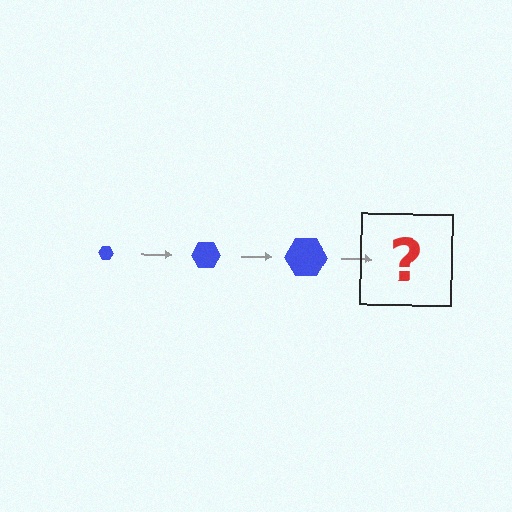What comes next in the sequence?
The next element should be a blue hexagon, larger than the previous one.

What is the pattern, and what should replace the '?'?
The pattern is that the hexagon gets progressively larger each step. The '?' should be a blue hexagon, larger than the previous one.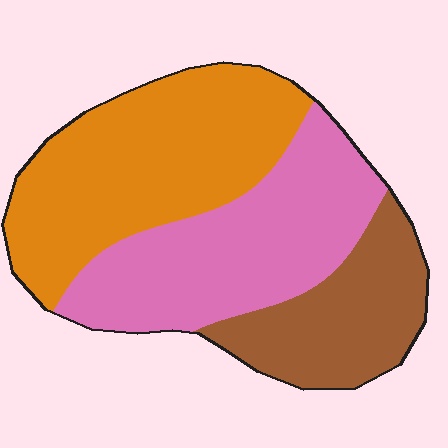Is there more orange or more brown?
Orange.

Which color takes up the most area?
Orange, at roughly 40%.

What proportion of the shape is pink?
Pink covers around 35% of the shape.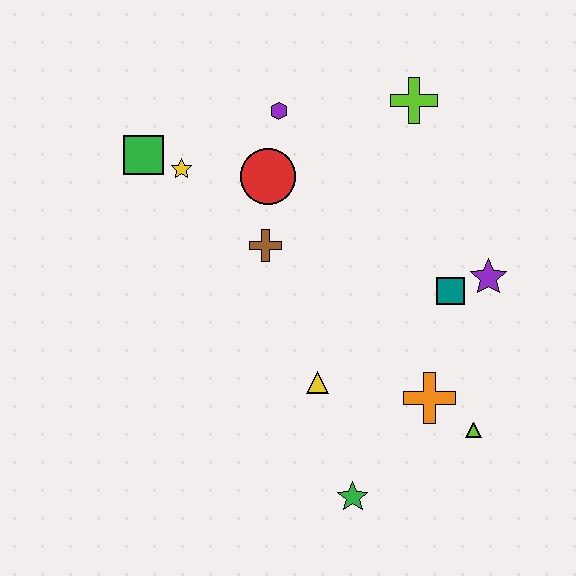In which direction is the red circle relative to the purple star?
The red circle is to the left of the purple star.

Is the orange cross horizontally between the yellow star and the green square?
No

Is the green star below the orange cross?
Yes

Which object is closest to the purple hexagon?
The red circle is closest to the purple hexagon.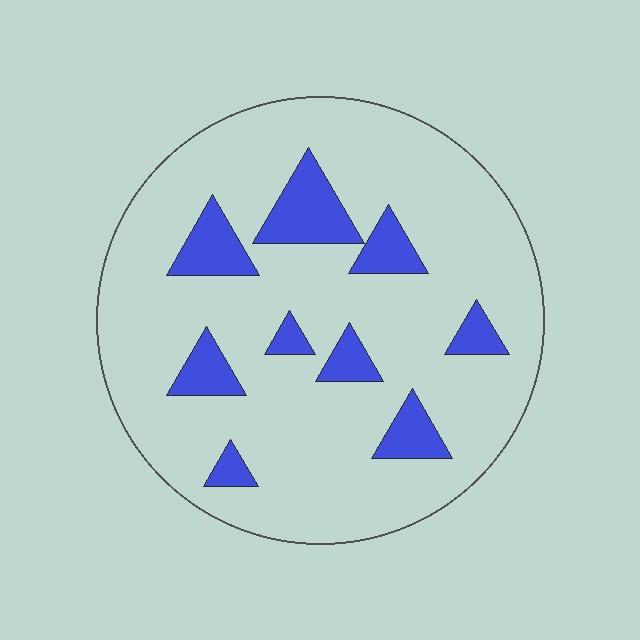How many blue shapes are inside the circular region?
9.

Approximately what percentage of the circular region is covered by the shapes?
Approximately 15%.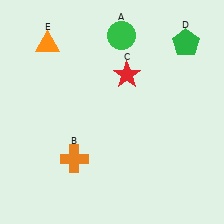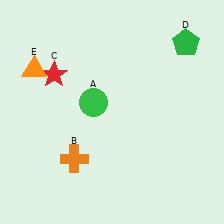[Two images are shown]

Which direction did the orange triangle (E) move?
The orange triangle (E) moved down.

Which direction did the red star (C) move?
The red star (C) moved left.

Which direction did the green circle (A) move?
The green circle (A) moved down.